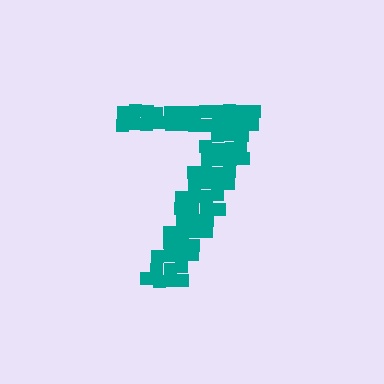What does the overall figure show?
The overall figure shows the digit 7.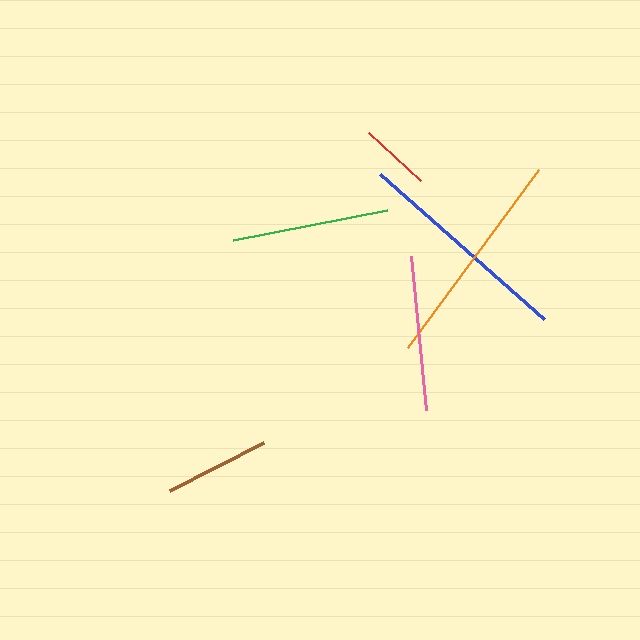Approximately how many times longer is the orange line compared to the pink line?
The orange line is approximately 1.4 times the length of the pink line.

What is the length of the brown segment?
The brown segment is approximately 106 pixels long.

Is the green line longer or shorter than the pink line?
The green line is longer than the pink line.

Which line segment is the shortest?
The red line is the shortest at approximately 71 pixels.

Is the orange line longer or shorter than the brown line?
The orange line is longer than the brown line.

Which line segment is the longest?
The orange line is the longest at approximately 221 pixels.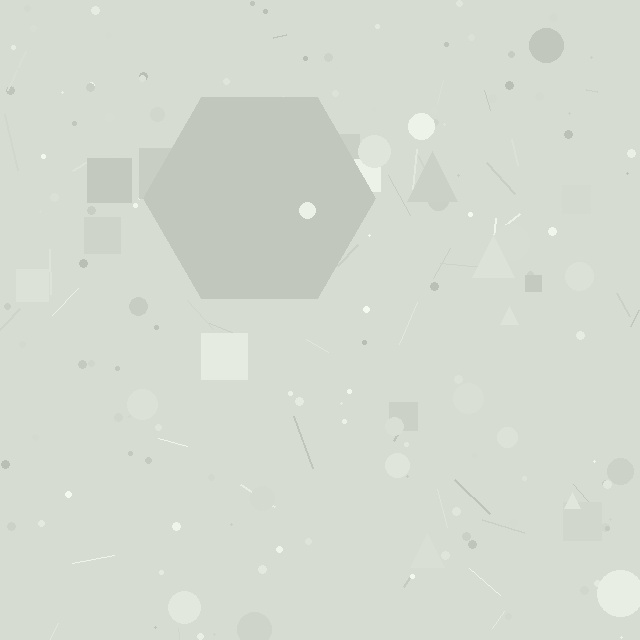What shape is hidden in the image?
A hexagon is hidden in the image.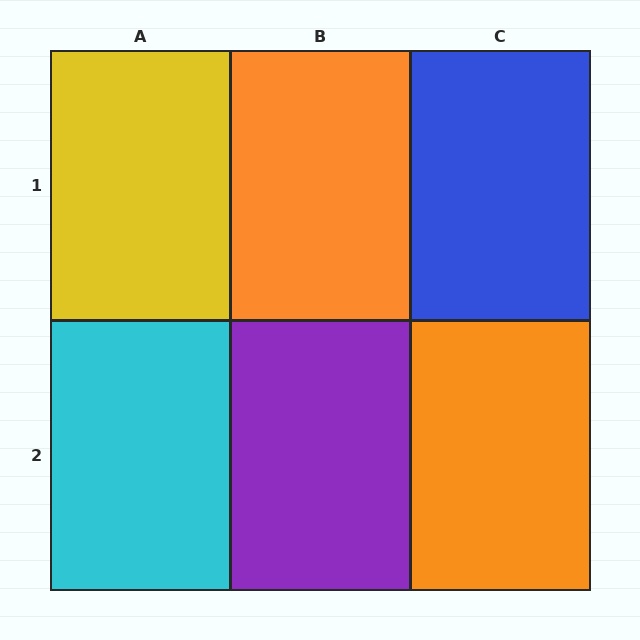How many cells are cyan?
1 cell is cyan.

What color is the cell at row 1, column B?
Orange.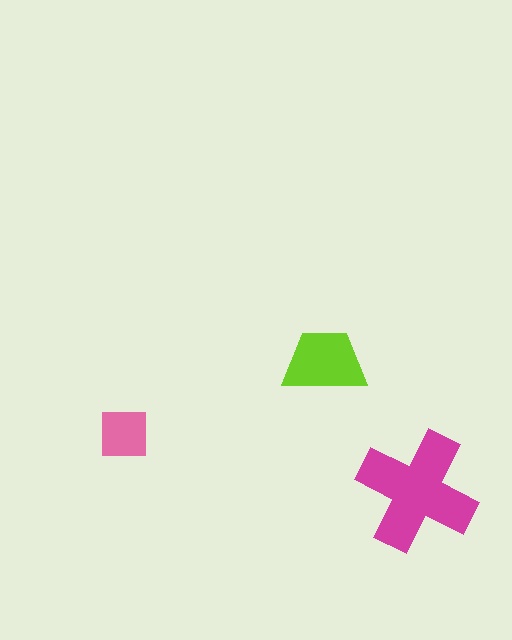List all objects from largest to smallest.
The magenta cross, the lime trapezoid, the pink square.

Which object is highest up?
The lime trapezoid is topmost.